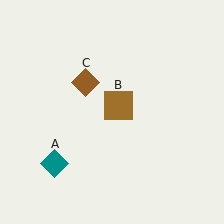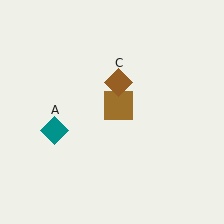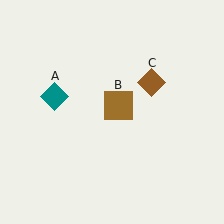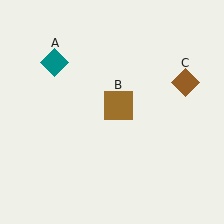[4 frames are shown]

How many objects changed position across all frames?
2 objects changed position: teal diamond (object A), brown diamond (object C).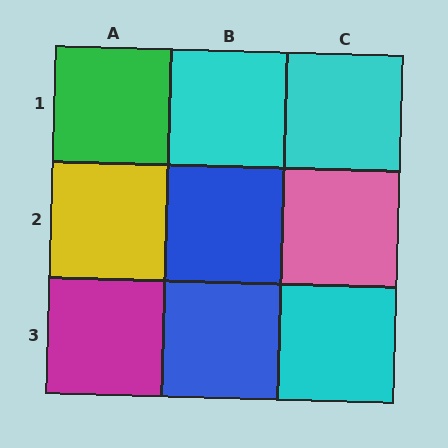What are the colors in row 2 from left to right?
Yellow, blue, pink.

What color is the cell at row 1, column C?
Cyan.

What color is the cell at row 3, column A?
Magenta.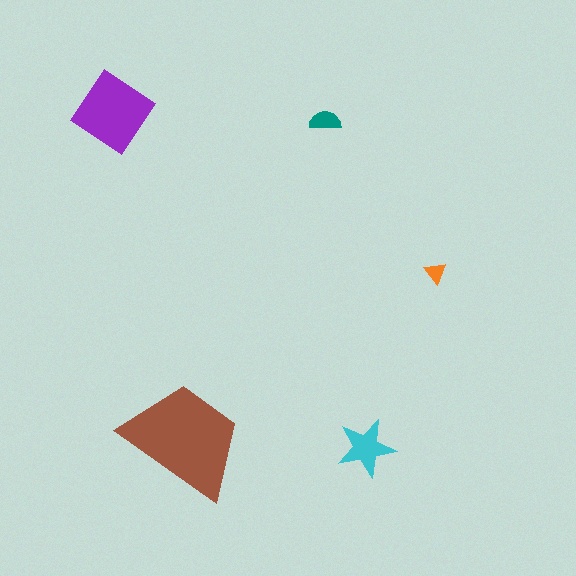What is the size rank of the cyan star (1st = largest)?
3rd.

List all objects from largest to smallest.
The brown trapezoid, the purple diamond, the cyan star, the teal semicircle, the orange triangle.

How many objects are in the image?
There are 5 objects in the image.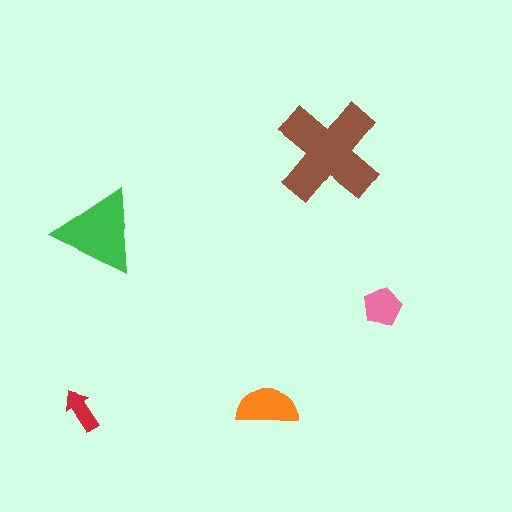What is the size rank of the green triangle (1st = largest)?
2nd.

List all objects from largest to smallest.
The brown cross, the green triangle, the orange semicircle, the pink pentagon, the red arrow.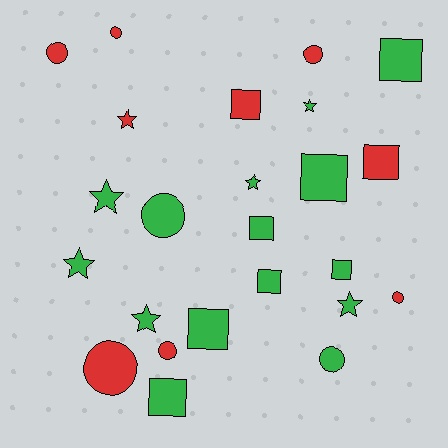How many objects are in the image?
There are 24 objects.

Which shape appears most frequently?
Square, with 9 objects.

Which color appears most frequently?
Green, with 15 objects.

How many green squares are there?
There are 7 green squares.